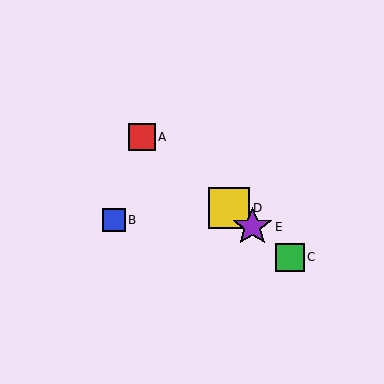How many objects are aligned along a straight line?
4 objects (A, C, D, E) are aligned along a straight line.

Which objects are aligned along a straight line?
Objects A, C, D, E are aligned along a straight line.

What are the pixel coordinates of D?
Object D is at (229, 208).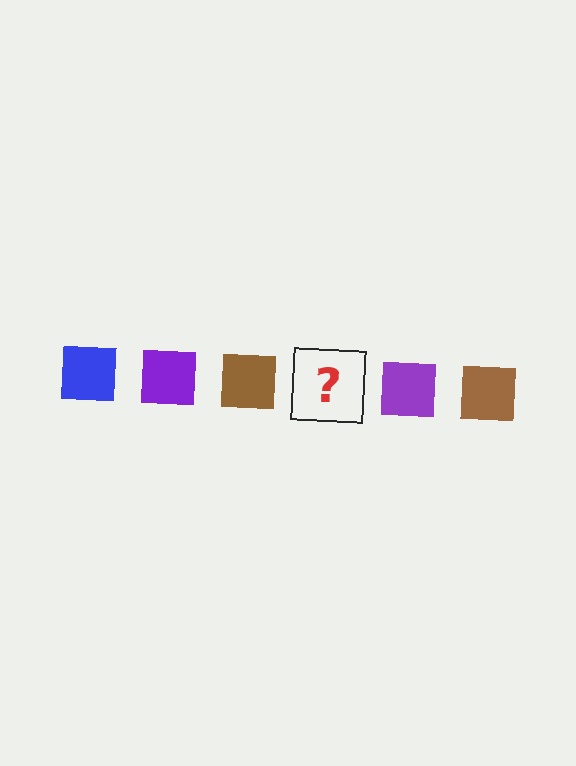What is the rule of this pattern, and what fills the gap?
The rule is that the pattern cycles through blue, purple, brown squares. The gap should be filled with a blue square.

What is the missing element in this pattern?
The missing element is a blue square.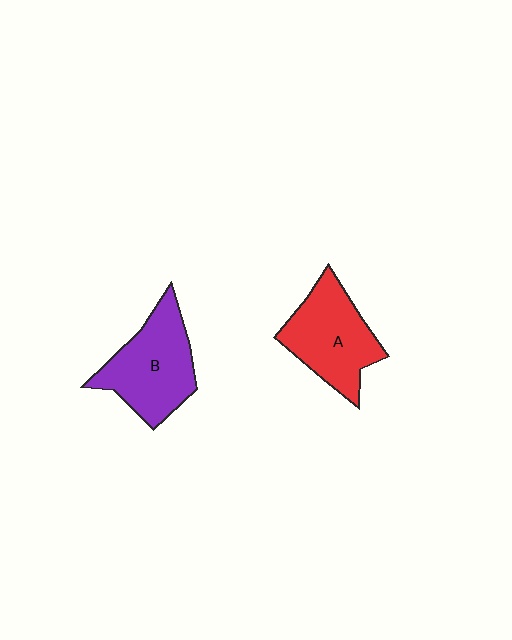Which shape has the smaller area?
Shape A (red).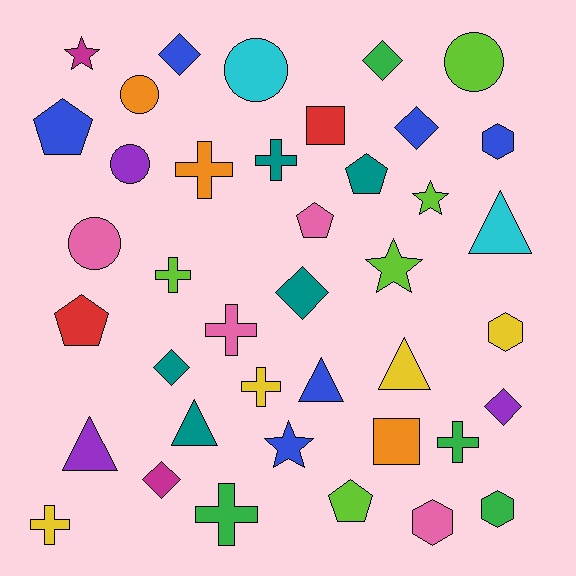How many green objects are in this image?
There are 4 green objects.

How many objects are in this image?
There are 40 objects.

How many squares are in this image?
There are 2 squares.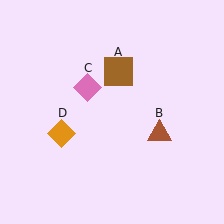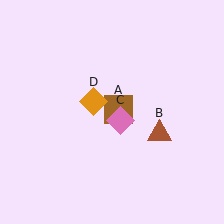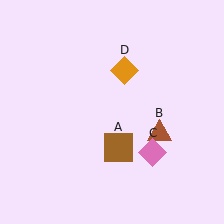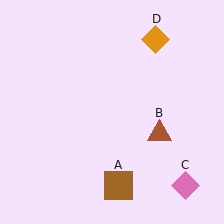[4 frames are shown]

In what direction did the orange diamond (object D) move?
The orange diamond (object D) moved up and to the right.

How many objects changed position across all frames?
3 objects changed position: brown square (object A), pink diamond (object C), orange diamond (object D).